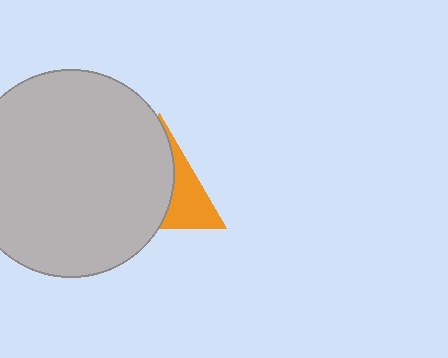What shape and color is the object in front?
The object in front is a light gray circle.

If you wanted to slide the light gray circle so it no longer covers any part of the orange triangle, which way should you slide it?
Slide it left — that is the most direct way to separate the two shapes.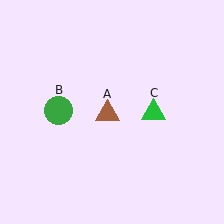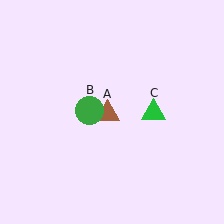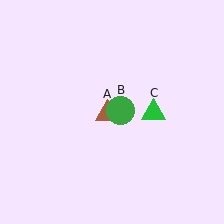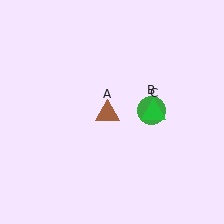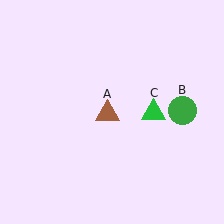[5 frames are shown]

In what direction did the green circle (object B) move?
The green circle (object B) moved right.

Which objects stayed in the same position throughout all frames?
Brown triangle (object A) and green triangle (object C) remained stationary.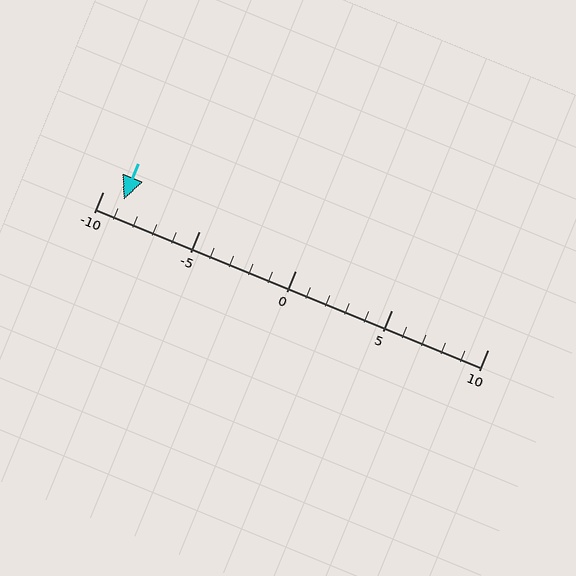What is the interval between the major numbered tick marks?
The major tick marks are spaced 5 units apart.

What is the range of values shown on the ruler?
The ruler shows values from -10 to 10.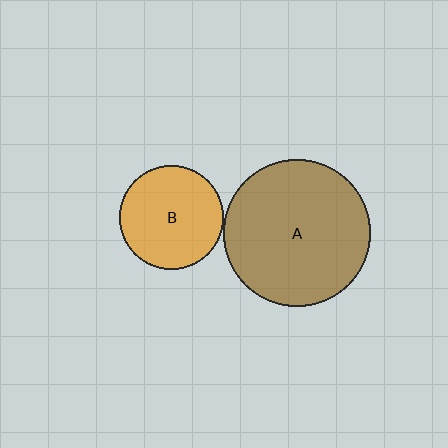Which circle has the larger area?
Circle A (brown).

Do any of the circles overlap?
No, none of the circles overlap.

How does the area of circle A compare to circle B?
Approximately 2.0 times.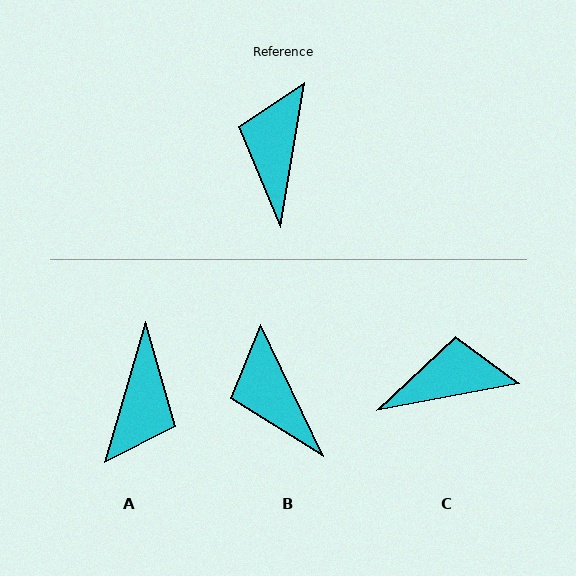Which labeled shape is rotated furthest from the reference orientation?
A, about 173 degrees away.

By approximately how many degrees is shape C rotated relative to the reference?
Approximately 70 degrees clockwise.